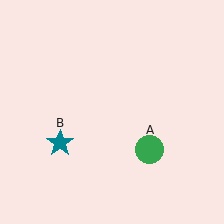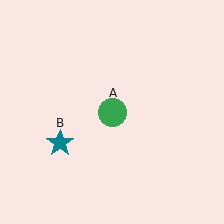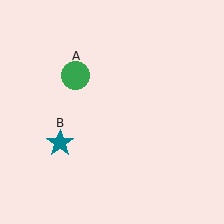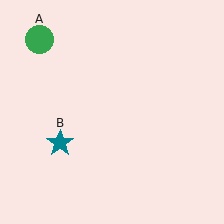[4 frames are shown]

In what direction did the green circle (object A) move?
The green circle (object A) moved up and to the left.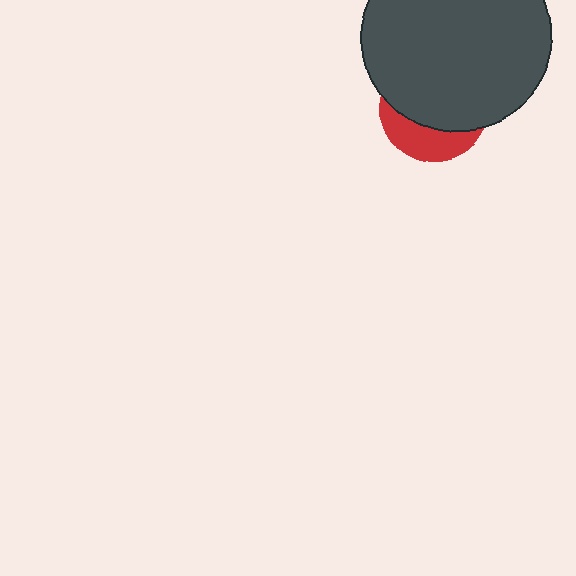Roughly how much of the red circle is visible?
A small part of it is visible (roughly 32%).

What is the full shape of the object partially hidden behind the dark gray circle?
The partially hidden object is a red circle.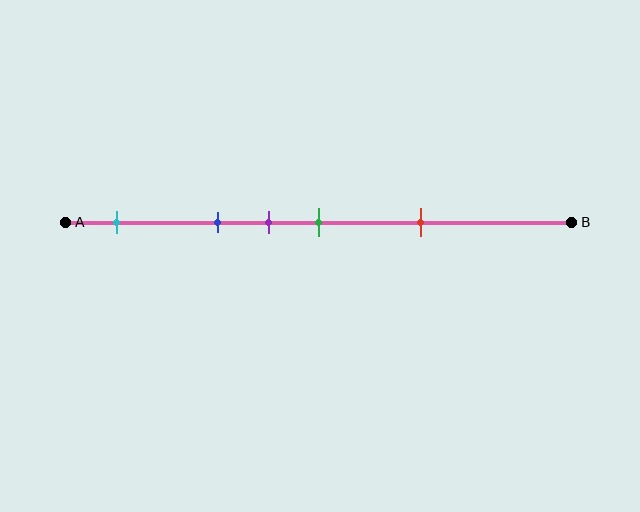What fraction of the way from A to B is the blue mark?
The blue mark is approximately 30% (0.3) of the way from A to B.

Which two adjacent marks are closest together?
The purple and green marks are the closest adjacent pair.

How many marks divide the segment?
There are 5 marks dividing the segment.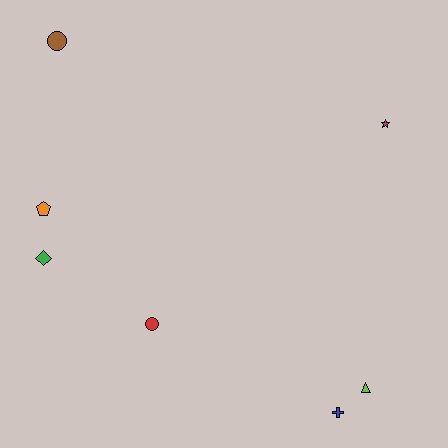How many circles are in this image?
There are 2 circles.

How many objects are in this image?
There are 7 objects.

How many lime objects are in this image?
There is 1 lime object.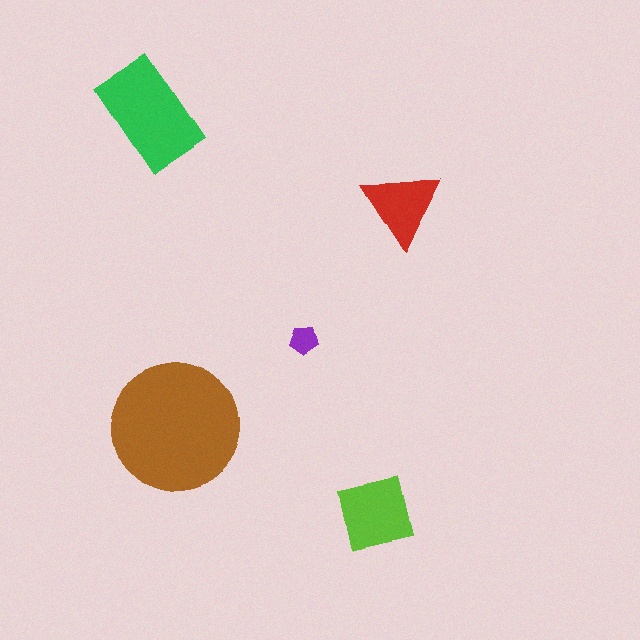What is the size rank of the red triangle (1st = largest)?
4th.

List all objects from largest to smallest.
The brown circle, the green rectangle, the lime square, the red triangle, the purple pentagon.